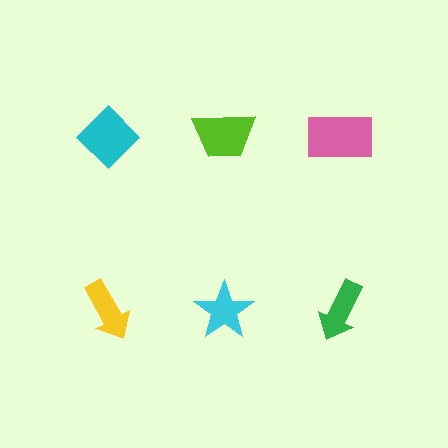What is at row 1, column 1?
A cyan diamond.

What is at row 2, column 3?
A green arrow.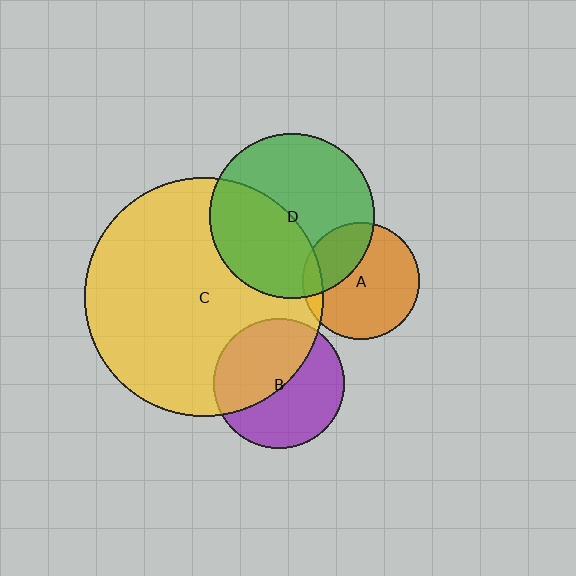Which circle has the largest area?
Circle C (yellow).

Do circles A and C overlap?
Yes.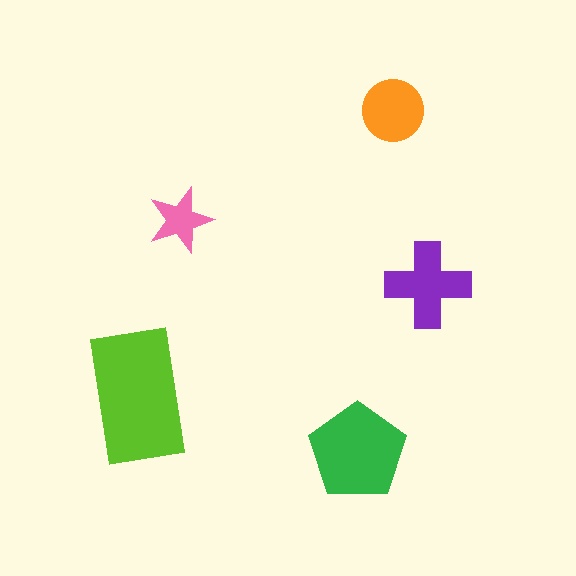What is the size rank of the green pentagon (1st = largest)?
2nd.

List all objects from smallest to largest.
The pink star, the orange circle, the purple cross, the green pentagon, the lime rectangle.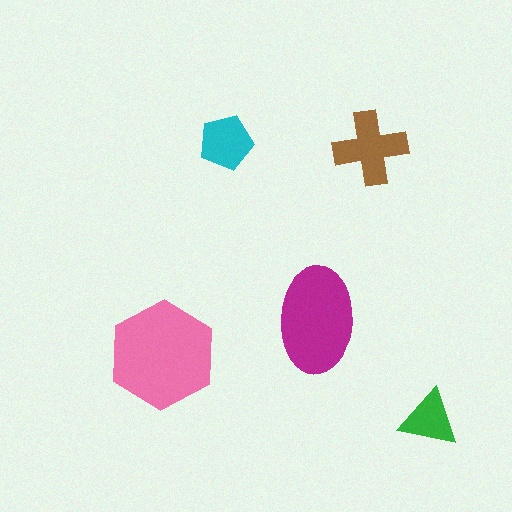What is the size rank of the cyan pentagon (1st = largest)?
4th.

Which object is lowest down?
The green triangle is bottommost.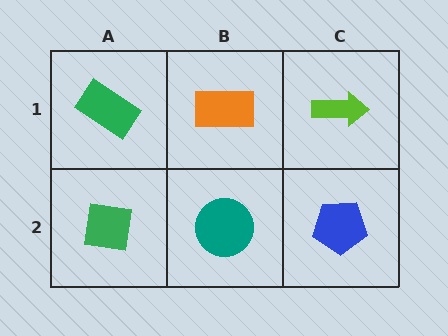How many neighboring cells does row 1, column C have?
2.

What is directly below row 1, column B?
A teal circle.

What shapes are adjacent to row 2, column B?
An orange rectangle (row 1, column B), a green square (row 2, column A), a blue pentagon (row 2, column C).